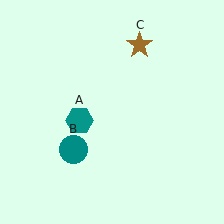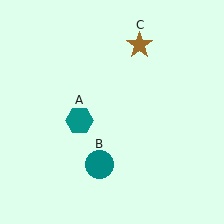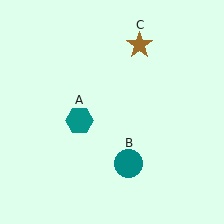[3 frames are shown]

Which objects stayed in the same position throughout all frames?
Teal hexagon (object A) and brown star (object C) remained stationary.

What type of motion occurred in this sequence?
The teal circle (object B) rotated counterclockwise around the center of the scene.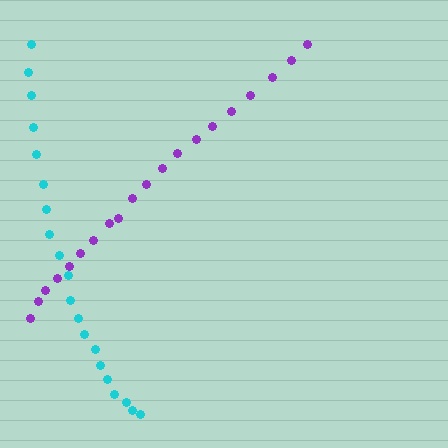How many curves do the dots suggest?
There are 2 distinct paths.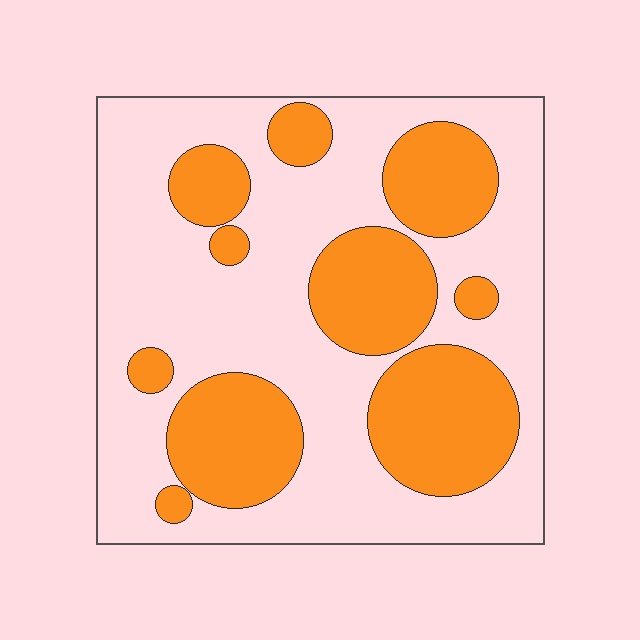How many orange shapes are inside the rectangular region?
10.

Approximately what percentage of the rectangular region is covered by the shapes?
Approximately 35%.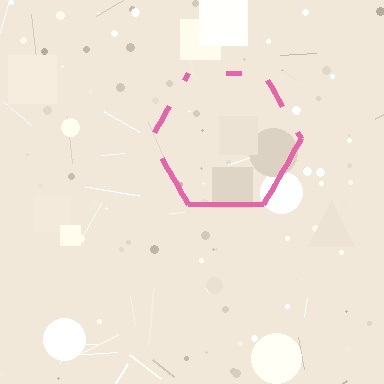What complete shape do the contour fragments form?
The contour fragments form a hexagon.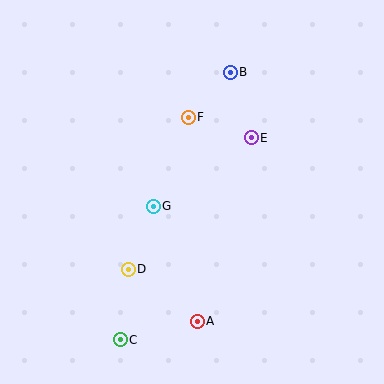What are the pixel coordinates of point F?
Point F is at (188, 117).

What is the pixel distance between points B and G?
The distance between B and G is 155 pixels.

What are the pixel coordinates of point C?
Point C is at (120, 340).